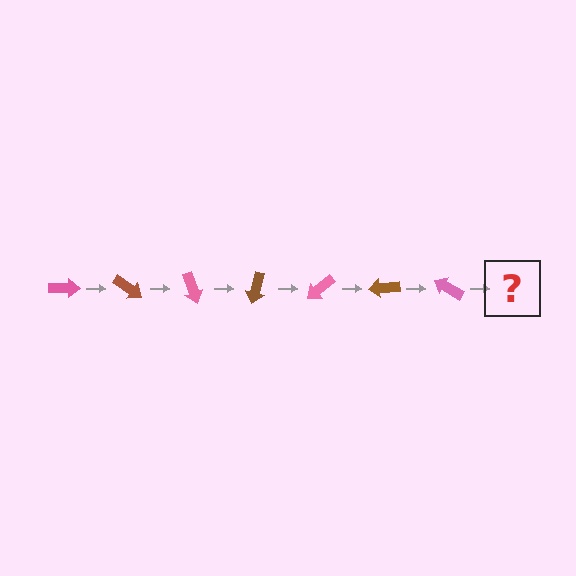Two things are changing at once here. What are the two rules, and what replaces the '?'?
The two rules are that it rotates 35 degrees each step and the color cycles through pink and brown. The '?' should be a brown arrow, rotated 245 degrees from the start.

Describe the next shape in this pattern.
It should be a brown arrow, rotated 245 degrees from the start.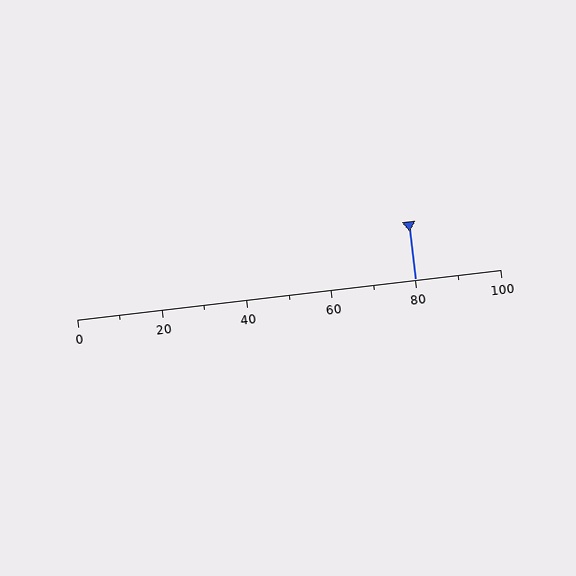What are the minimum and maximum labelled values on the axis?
The axis runs from 0 to 100.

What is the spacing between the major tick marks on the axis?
The major ticks are spaced 20 apart.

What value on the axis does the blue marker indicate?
The marker indicates approximately 80.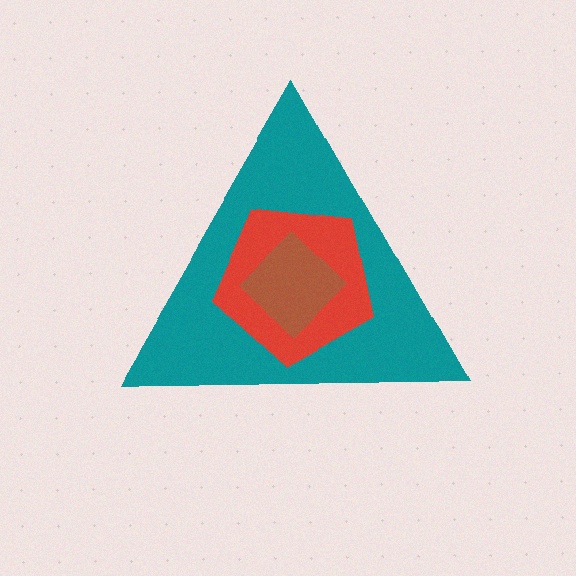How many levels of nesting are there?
3.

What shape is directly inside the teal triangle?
The red pentagon.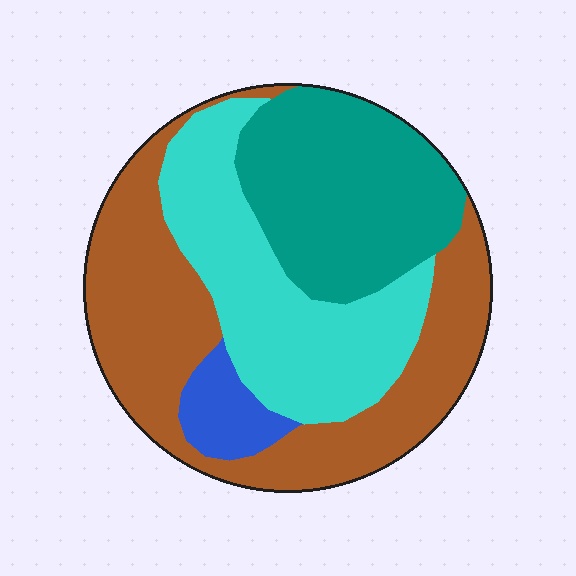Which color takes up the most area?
Brown, at roughly 40%.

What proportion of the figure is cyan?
Cyan covers around 30% of the figure.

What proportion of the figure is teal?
Teal takes up between a quarter and a half of the figure.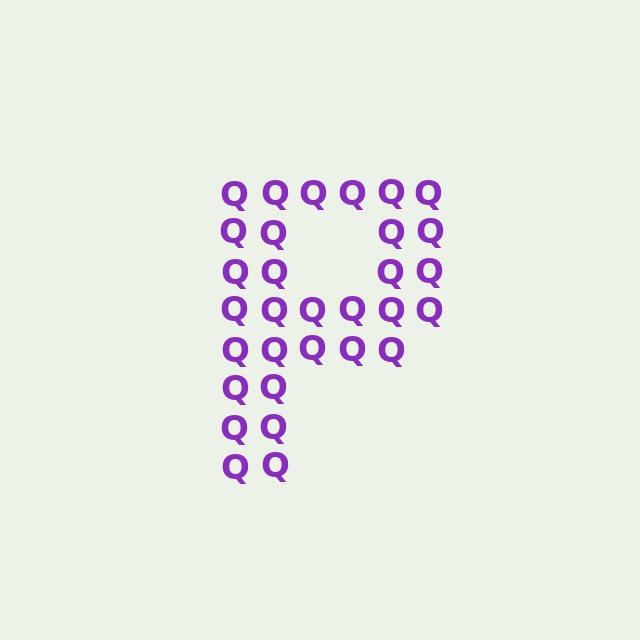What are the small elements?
The small elements are letter Q's.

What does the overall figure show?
The overall figure shows the letter P.